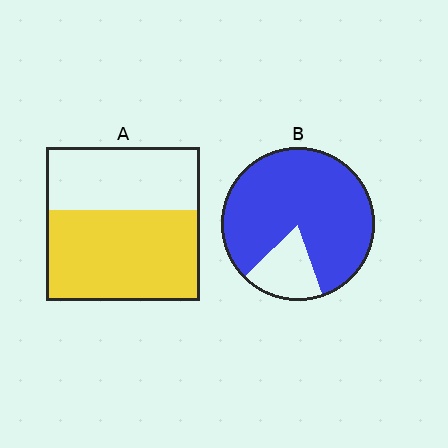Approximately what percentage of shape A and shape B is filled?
A is approximately 60% and B is approximately 80%.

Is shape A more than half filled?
Yes.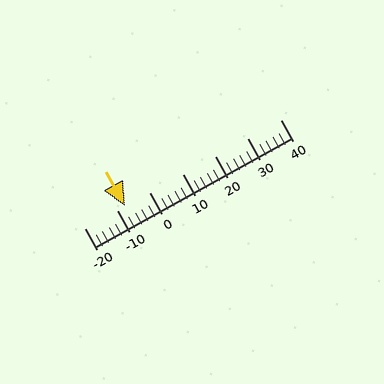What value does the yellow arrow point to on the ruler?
The yellow arrow points to approximately -8.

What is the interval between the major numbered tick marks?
The major tick marks are spaced 10 units apart.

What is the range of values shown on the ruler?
The ruler shows values from -20 to 40.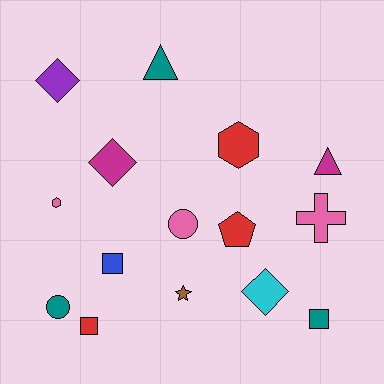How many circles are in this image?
There are 2 circles.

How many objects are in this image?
There are 15 objects.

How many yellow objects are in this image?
There are no yellow objects.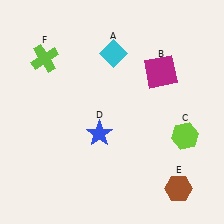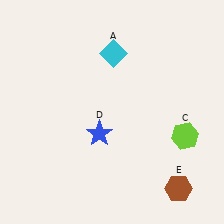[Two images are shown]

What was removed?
The lime cross (F), the magenta square (B) were removed in Image 2.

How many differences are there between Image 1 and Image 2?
There are 2 differences between the two images.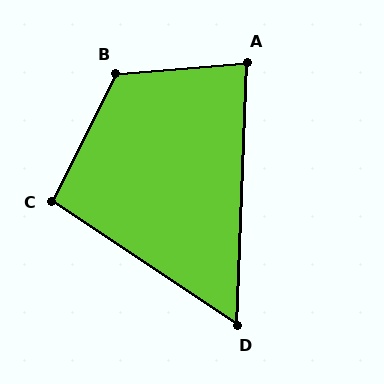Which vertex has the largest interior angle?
B, at approximately 121 degrees.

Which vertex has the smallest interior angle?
D, at approximately 59 degrees.